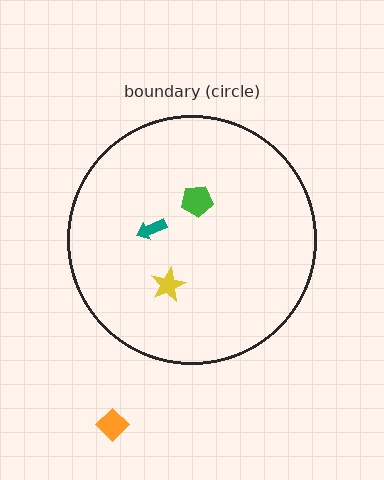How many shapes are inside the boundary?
3 inside, 1 outside.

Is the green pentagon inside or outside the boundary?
Inside.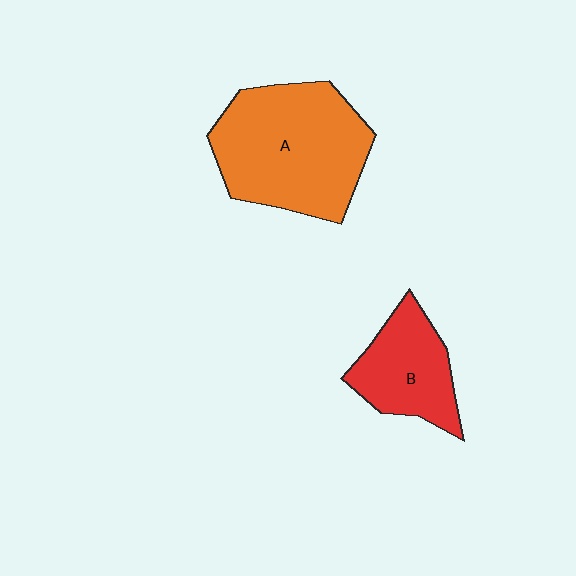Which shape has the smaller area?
Shape B (red).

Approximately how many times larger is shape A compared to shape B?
Approximately 1.9 times.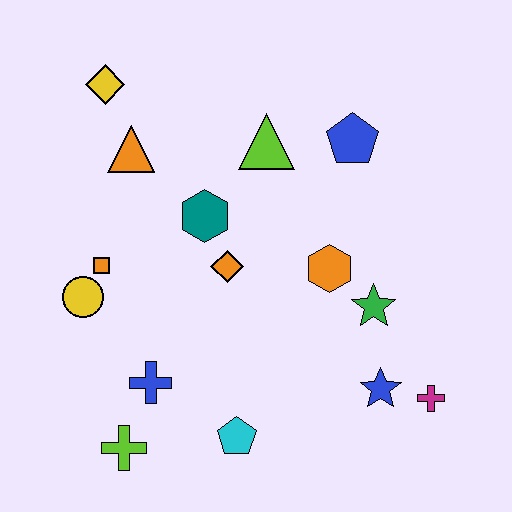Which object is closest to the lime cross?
The blue cross is closest to the lime cross.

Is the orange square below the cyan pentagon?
No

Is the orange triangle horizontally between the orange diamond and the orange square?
Yes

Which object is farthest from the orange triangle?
The magenta cross is farthest from the orange triangle.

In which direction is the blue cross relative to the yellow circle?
The blue cross is below the yellow circle.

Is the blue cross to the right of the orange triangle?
Yes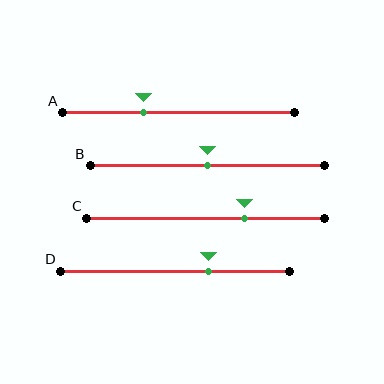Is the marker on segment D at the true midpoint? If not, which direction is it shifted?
No, the marker on segment D is shifted to the right by about 15% of the segment length.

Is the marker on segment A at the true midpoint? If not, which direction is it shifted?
No, the marker on segment A is shifted to the left by about 15% of the segment length.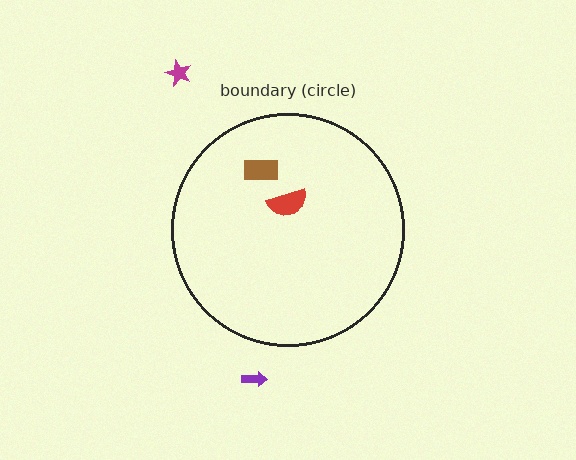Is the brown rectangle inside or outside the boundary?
Inside.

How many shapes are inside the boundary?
2 inside, 2 outside.